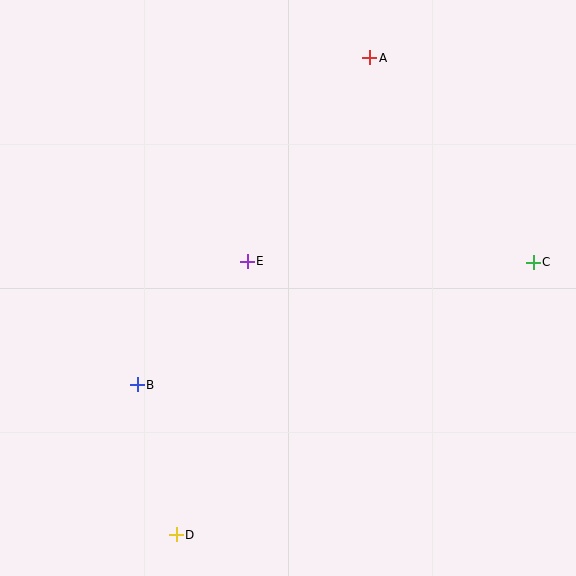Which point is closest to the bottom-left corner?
Point D is closest to the bottom-left corner.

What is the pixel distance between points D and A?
The distance between D and A is 515 pixels.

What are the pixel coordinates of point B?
Point B is at (137, 385).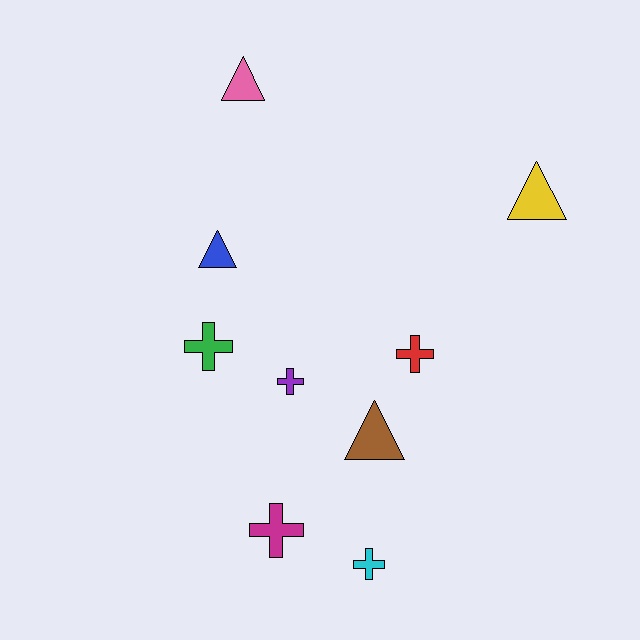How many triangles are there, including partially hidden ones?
There are 4 triangles.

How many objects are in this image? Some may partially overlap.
There are 9 objects.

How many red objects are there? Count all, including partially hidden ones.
There is 1 red object.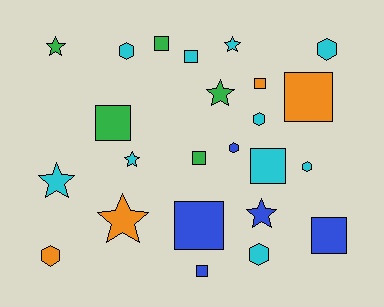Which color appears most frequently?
Cyan, with 10 objects.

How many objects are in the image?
There are 24 objects.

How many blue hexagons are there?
There is 1 blue hexagon.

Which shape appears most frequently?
Square, with 10 objects.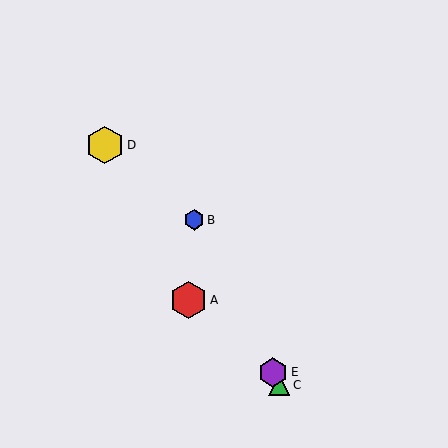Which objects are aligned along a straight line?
Objects B, C, E are aligned along a straight line.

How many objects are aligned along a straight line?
3 objects (B, C, E) are aligned along a straight line.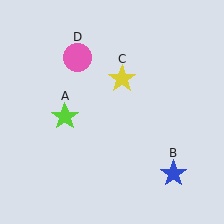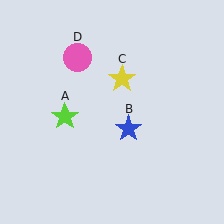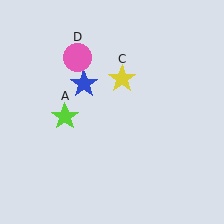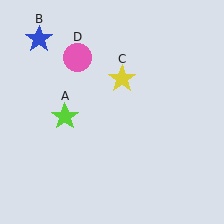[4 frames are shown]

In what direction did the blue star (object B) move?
The blue star (object B) moved up and to the left.